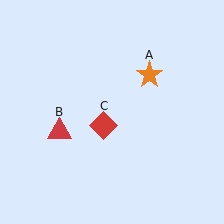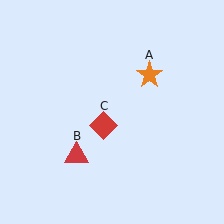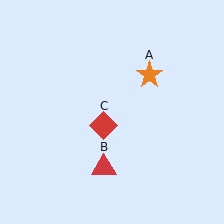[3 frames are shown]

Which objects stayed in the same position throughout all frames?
Orange star (object A) and red diamond (object C) remained stationary.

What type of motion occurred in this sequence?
The red triangle (object B) rotated counterclockwise around the center of the scene.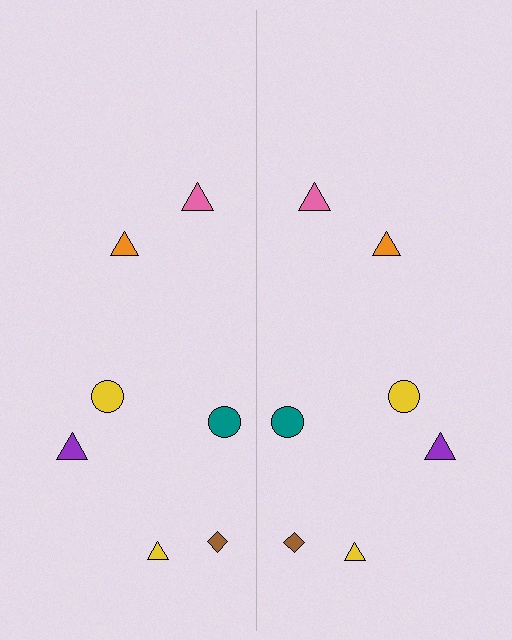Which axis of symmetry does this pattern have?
The pattern has a vertical axis of symmetry running through the center of the image.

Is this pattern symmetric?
Yes, this pattern has bilateral (reflection) symmetry.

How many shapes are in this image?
There are 14 shapes in this image.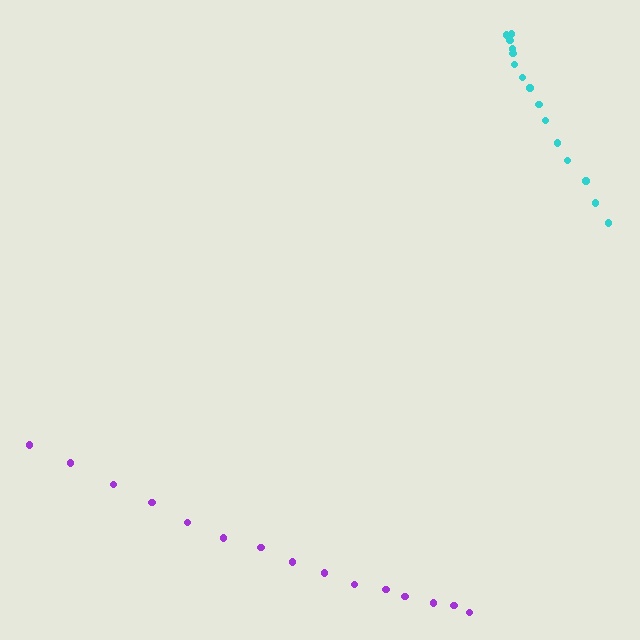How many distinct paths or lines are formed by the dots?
There are 2 distinct paths.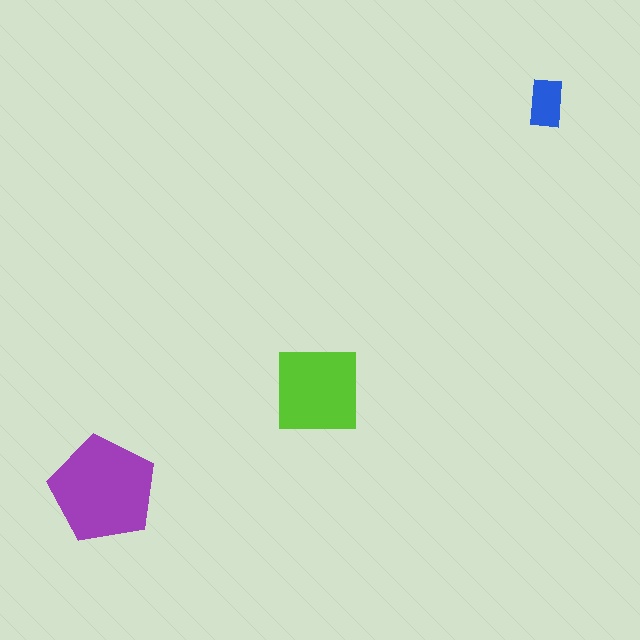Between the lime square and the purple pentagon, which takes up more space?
The purple pentagon.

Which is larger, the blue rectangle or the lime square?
The lime square.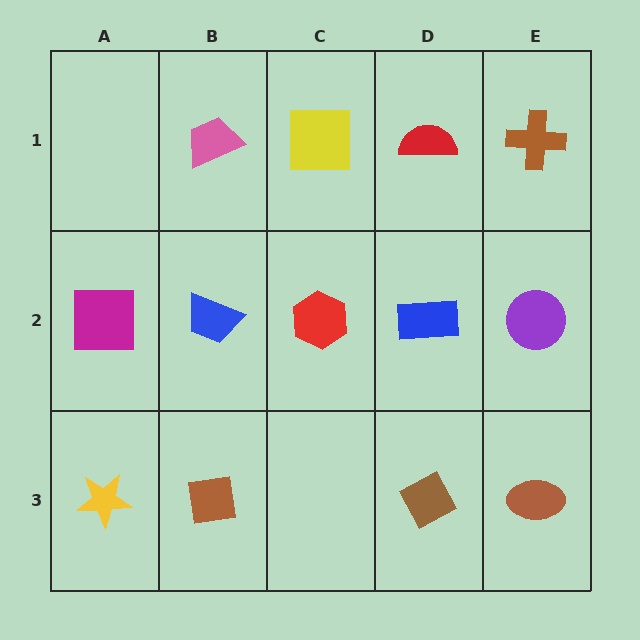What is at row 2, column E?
A purple circle.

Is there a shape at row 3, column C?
No, that cell is empty.